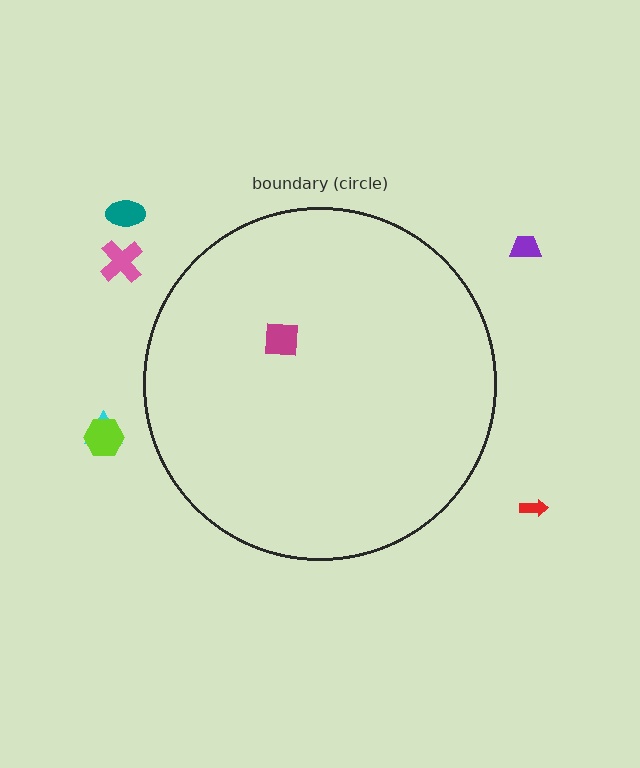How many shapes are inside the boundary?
1 inside, 6 outside.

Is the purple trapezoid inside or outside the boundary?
Outside.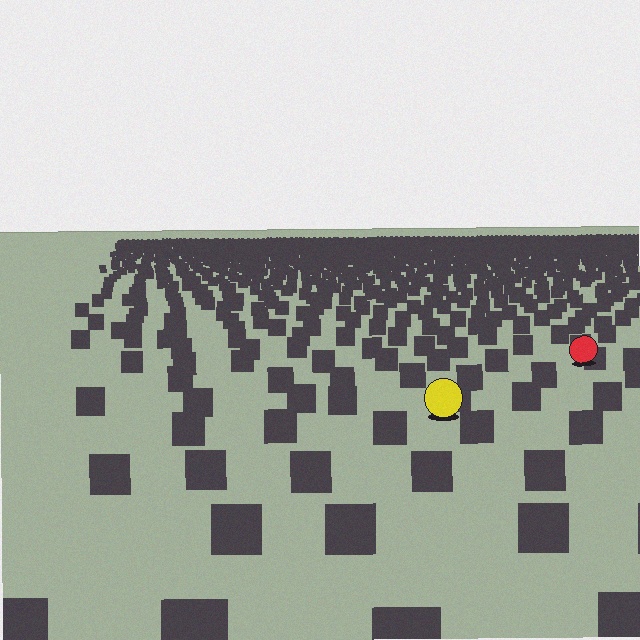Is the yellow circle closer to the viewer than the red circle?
Yes. The yellow circle is closer — you can tell from the texture gradient: the ground texture is coarser near it.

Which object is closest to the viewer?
The yellow circle is closest. The texture marks near it are larger and more spread out.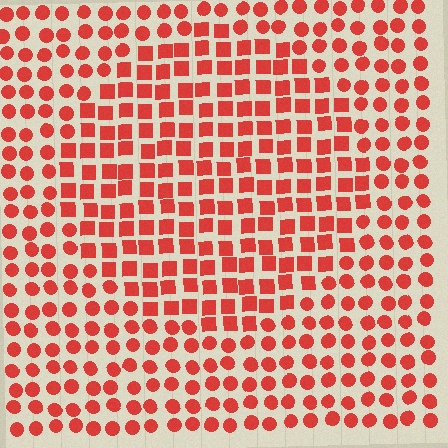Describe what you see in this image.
The image is filled with small red elements arranged in a uniform grid. A circle-shaped region contains squares, while the surrounding area contains circles. The boundary is defined purely by the change in element shape.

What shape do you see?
I see a circle.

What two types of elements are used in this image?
The image uses squares inside the circle region and circles outside it.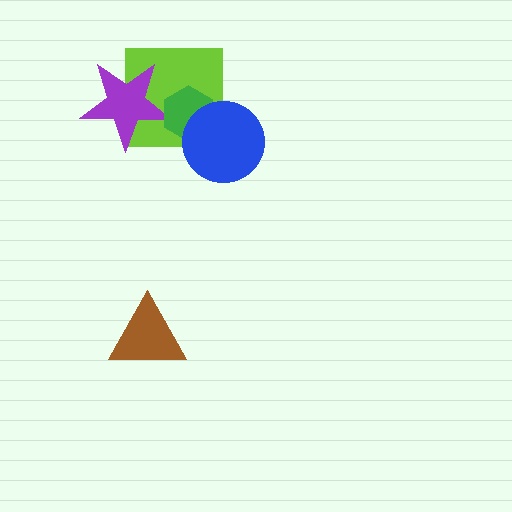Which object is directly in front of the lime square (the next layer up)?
The purple star is directly in front of the lime square.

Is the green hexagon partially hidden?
Yes, it is partially covered by another shape.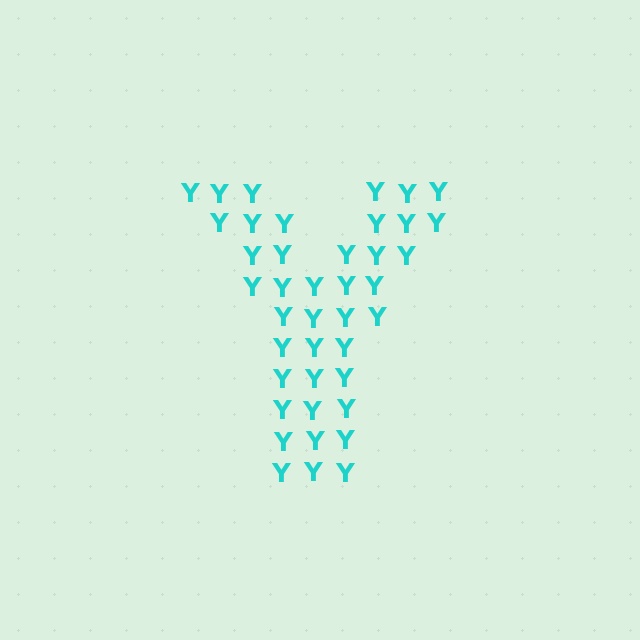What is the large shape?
The large shape is the letter Y.